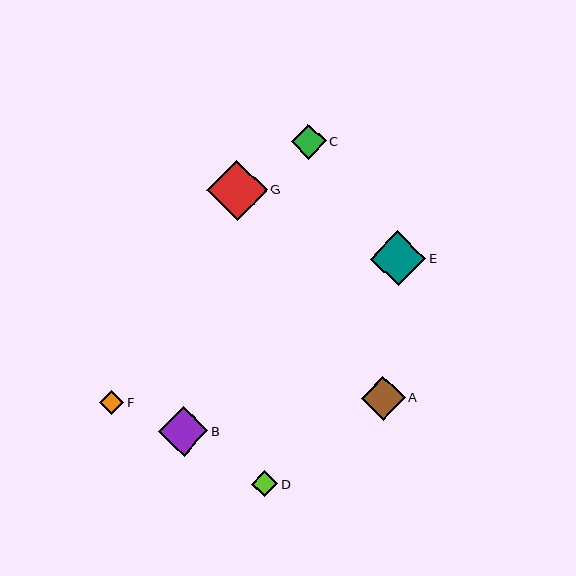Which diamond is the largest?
Diamond G is the largest with a size of approximately 60 pixels.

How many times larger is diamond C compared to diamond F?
Diamond C is approximately 1.4 times the size of diamond F.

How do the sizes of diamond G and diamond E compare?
Diamond G and diamond E are approximately the same size.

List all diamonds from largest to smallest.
From largest to smallest: G, E, B, A, C, D, F.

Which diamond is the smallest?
Diamond F is the smallest with a size of approximately 24 pixels.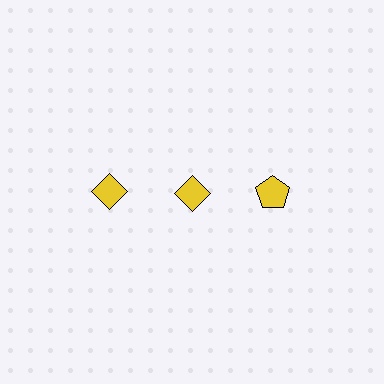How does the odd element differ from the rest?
It has a different shape: pentagon instead of diamond.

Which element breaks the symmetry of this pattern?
The yellow pentagon in the top row, center column breaks the symmetry. All other shapes are yellow diamonds.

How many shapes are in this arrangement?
There are 3 shapes arranged in a grid pattern.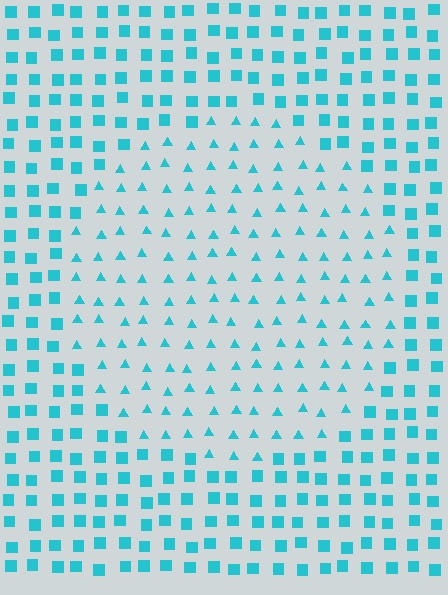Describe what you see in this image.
The image is filled with small cyan elements arranged in a uniform grid. A circle-shaped region contains triangles, while the surrounding area contains squares. The boundary is defined purely by the change in element shape.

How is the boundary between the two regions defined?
The boundary is defined by a change in element shape: triangles inside vs. squares outside. All elements share the same color and spacing.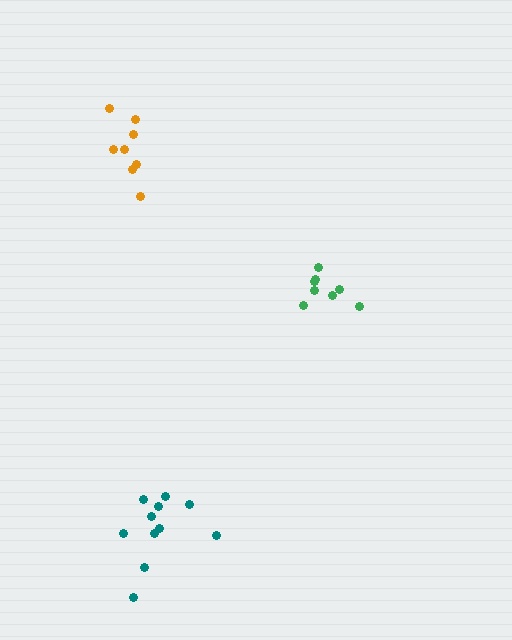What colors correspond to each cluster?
The clusters are colored: green, teal, orange.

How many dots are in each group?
Group 1: 8 dots, Group 2: 11 dots, Group 3: 8 dots (27 total).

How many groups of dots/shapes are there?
There are 3 groups.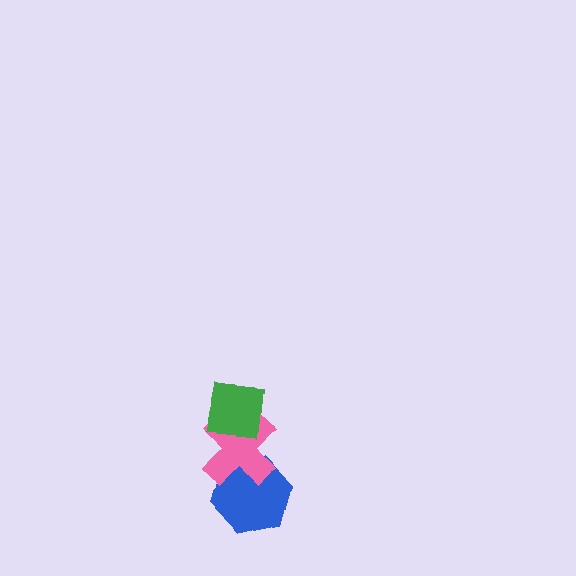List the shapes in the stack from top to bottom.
From top to bottom: the green square, the pink cross, the blue hexagon.